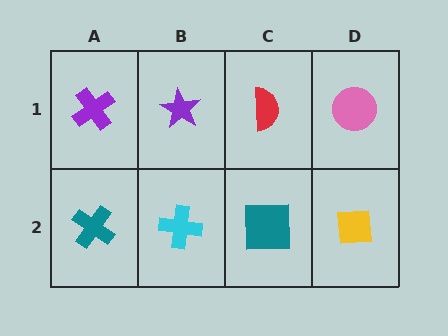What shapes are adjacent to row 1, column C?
A teal square (row 2, column C), a purple star (row 1, column B), a pink circle (row 1, column D).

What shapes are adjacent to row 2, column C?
A red semicircle (row 1, column C), a cyan cross (row 2, column B), a yellow square (row 2, column D).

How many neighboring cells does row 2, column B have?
3.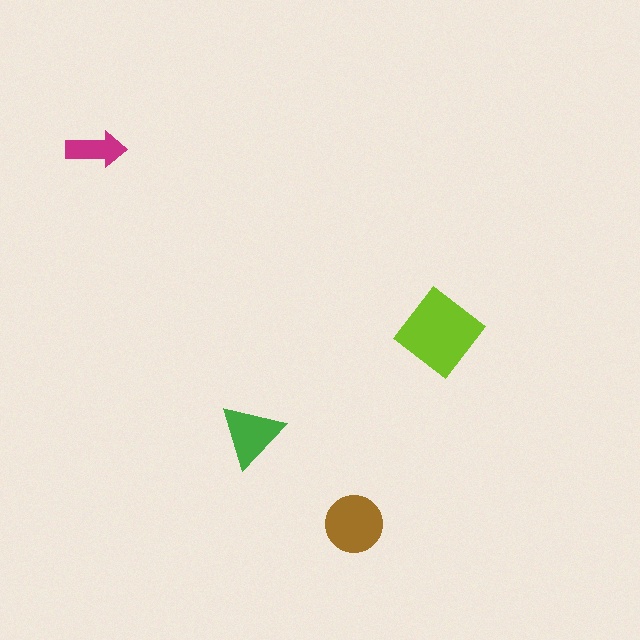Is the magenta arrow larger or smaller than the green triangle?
Smaller.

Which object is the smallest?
The magenta arrow.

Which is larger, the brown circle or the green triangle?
The brown circle.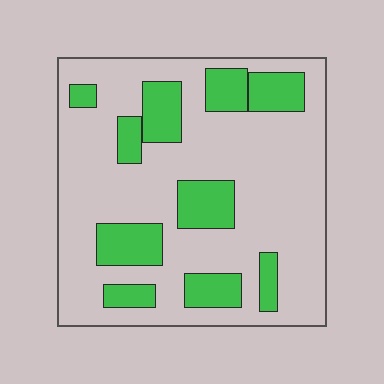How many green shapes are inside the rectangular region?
10.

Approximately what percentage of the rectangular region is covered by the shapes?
Approximately 25%.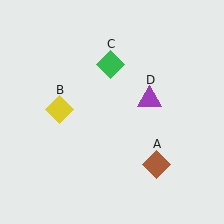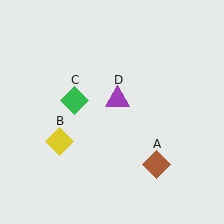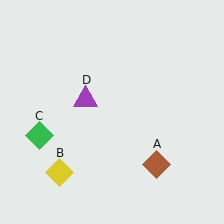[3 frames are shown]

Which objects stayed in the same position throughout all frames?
Brown diamond (object A) remained stationary.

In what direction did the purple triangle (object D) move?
The purple triangle (object D) moved left.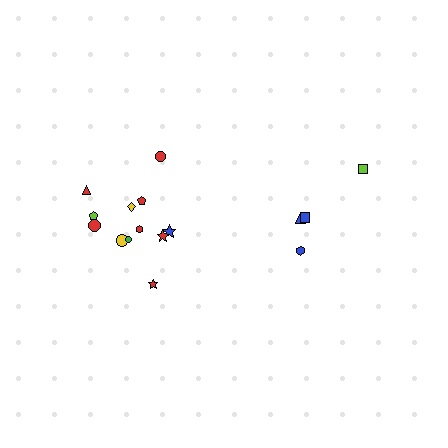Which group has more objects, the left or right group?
The left group.